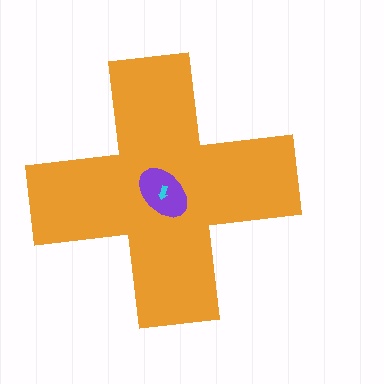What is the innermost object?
The cyan arrow.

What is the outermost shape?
The orange cross.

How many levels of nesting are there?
3.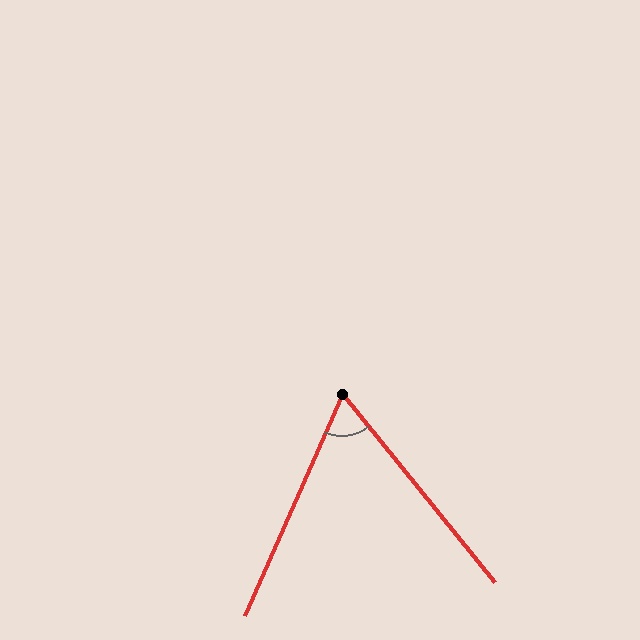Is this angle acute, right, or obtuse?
It is acute.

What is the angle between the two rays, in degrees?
Approximately 63 degrees.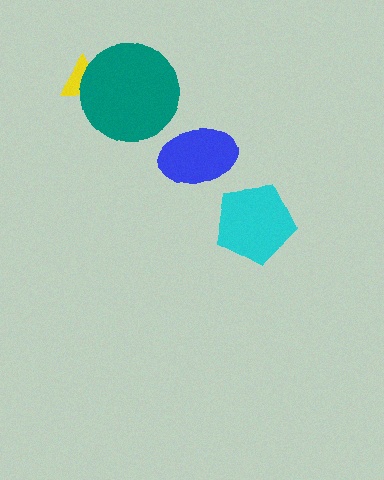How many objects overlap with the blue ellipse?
0 objects overlap with the blue ellipse.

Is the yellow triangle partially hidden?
Yes, it is partially covered by another shape.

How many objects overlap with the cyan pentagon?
0 objects overlap with the cyan pentagon.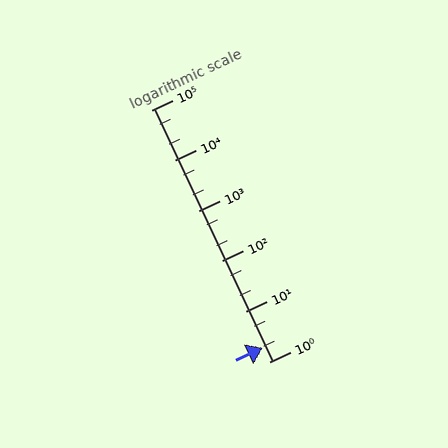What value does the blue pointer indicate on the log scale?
The pointer indicates approximately 1.9.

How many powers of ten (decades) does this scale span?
The scale spans 5 decades, from 1 to 100000.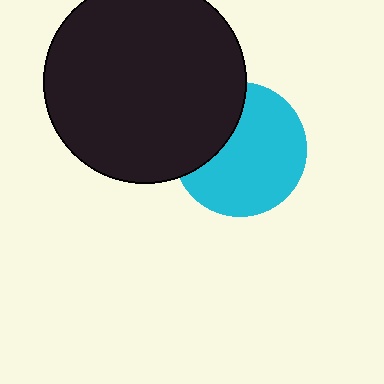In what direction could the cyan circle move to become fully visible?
The cyan circle could move right. That would shift it out from behind the black circle entirely.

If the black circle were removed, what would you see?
You would see the complete cyan circle.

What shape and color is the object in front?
The object in front is a black circle.